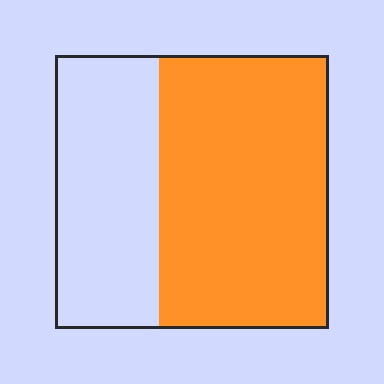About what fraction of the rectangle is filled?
About five eighths (5/8).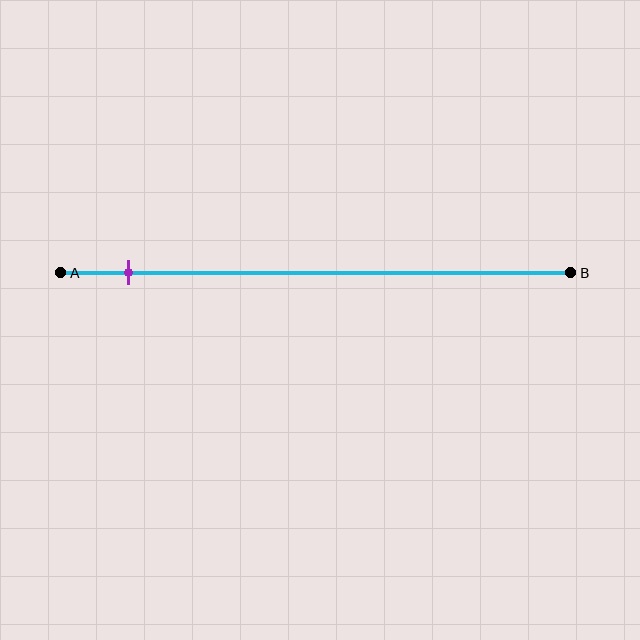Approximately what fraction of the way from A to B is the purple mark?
The purple mark is approximately 15% of the way from A to B.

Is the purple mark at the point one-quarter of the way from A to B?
No, the mark is at about 15% from A, not at the 25% one-quarter point.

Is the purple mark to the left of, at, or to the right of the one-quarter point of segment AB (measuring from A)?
The purple mark is to the left of the one-quarter point of segment AB.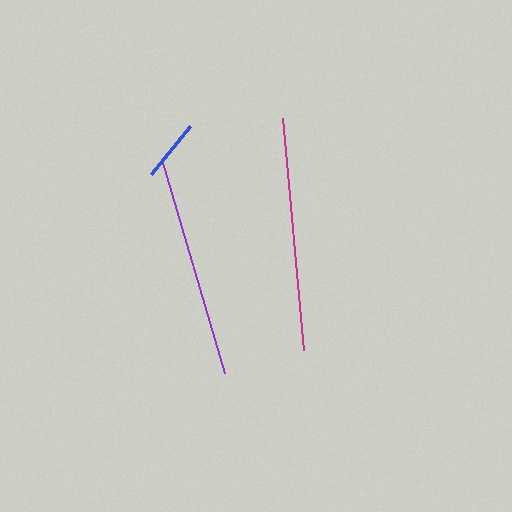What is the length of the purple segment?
The purple segment is approximately 223 pixels long.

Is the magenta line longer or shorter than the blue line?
The magenta line is longer than the blue line.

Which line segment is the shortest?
The blue line is the shortest at approximately 62 pixels.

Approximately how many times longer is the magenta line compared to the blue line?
The magenta line is approximately 3.8 times the length of the blue line.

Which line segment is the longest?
The magenta line is the longest at approximately 233 pixels.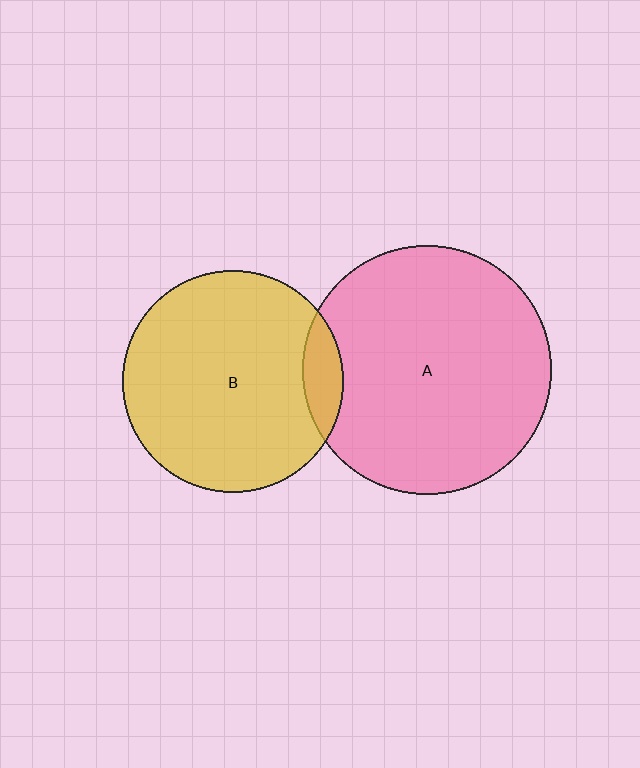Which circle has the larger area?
Circle A (pink).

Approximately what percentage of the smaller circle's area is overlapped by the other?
Approximately 10%.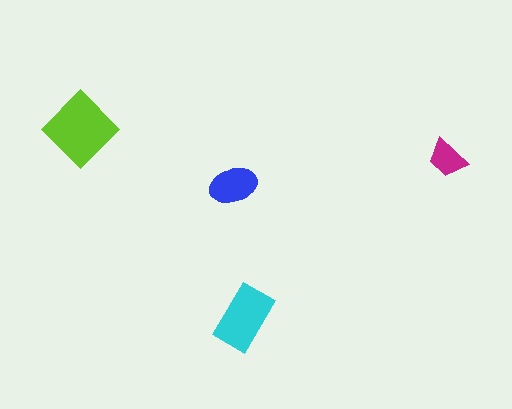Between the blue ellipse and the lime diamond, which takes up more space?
The lime diamond.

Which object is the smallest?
The magenta trapezoid.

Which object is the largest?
The lime diamond.